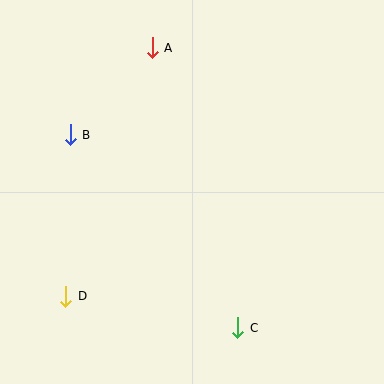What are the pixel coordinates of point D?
Point D is at (66, 296).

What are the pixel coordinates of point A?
Point A is at (152, 48).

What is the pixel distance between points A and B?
The distance between A and B is 119 pixels.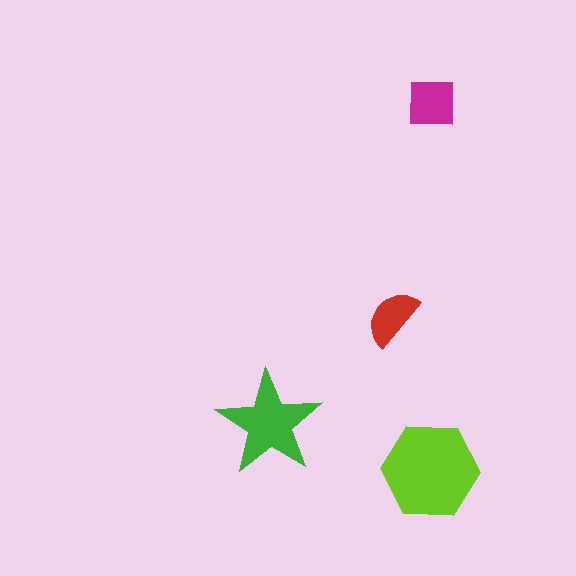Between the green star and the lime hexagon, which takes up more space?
The lime hexagon.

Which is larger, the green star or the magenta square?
The green star.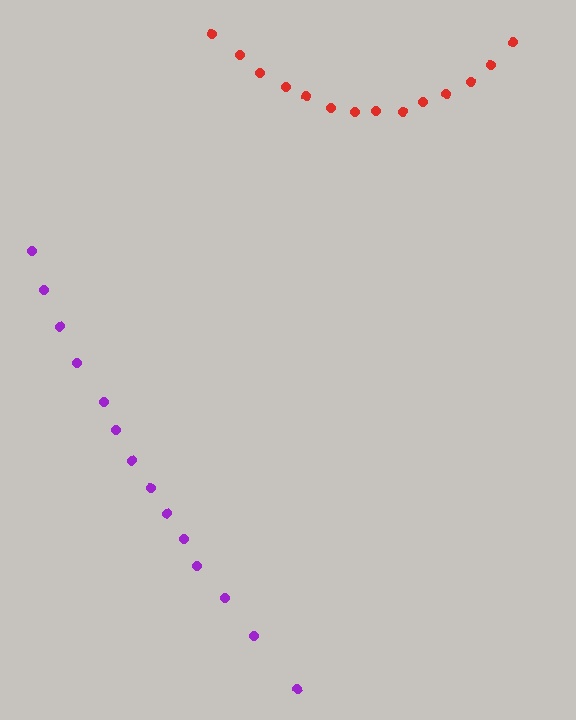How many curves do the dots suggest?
There are 2 distinct paths.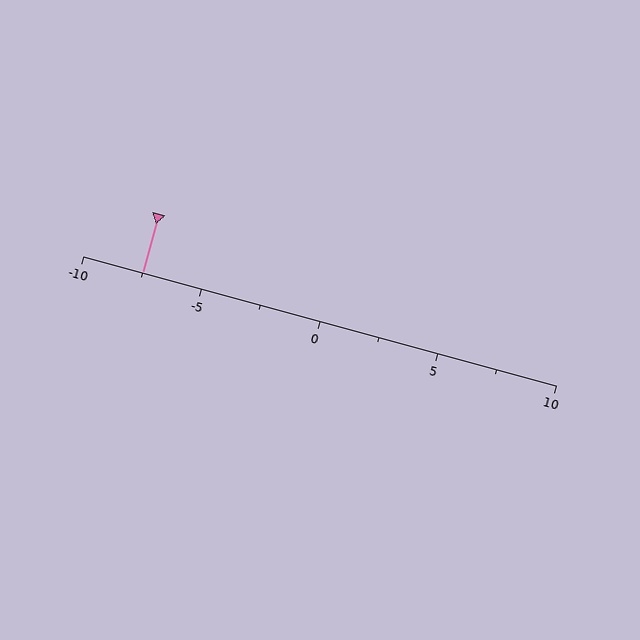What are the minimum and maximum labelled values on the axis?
The axis runs from -10 to 10.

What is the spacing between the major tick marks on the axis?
The major ticks are spaced 5 apart.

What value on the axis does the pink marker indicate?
The marker indicates approximately -7.5.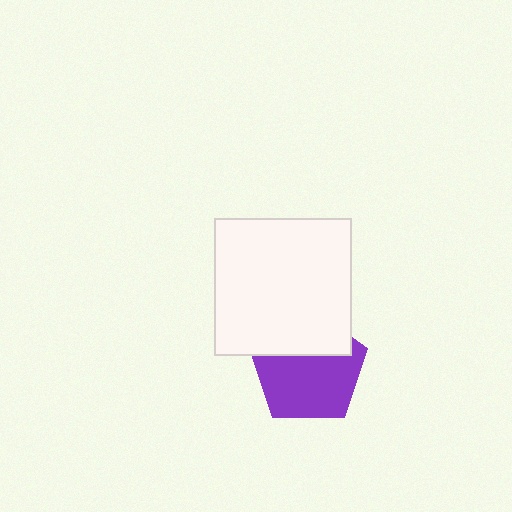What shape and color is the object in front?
The object in front is a white square.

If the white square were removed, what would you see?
You would see the complete purple pentagon.